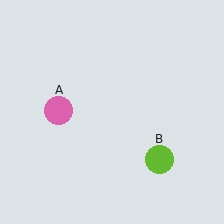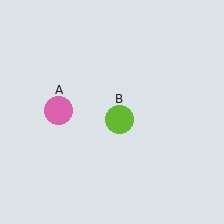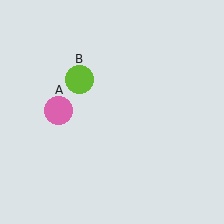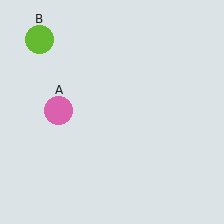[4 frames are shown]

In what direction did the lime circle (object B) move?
The lime circle (object B) moved up and to the left.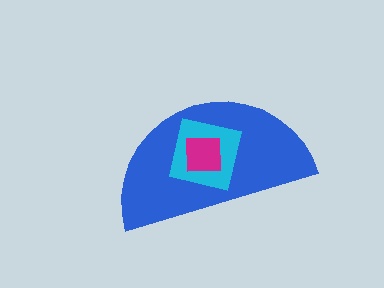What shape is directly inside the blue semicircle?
The cyan square.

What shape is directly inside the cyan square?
The magenta square.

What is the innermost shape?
The magenta square.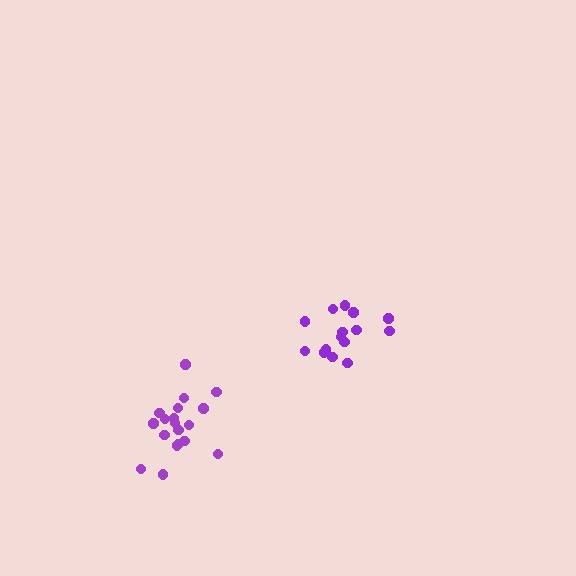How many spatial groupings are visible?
There are 2 spatial groupings.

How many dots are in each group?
Group 1: 15 dots, Group 2: 19 dots (34 total).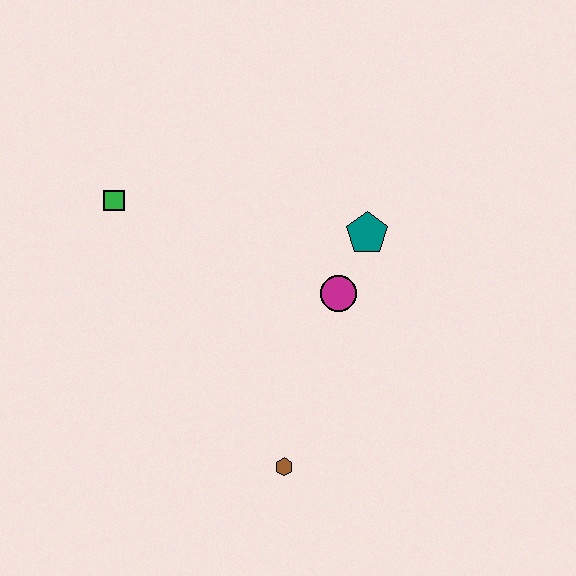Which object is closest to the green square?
The magenta circle is closest to the green square.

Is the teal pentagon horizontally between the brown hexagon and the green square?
No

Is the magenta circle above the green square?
No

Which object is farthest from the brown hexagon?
The green square is farthest from the brown hexagon.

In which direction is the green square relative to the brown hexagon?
The green square is above the brown hexagon.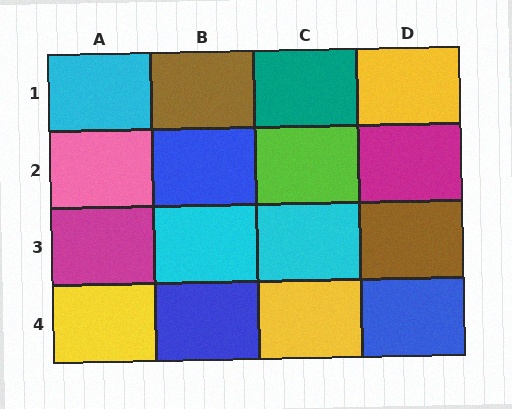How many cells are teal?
1 cell is teal.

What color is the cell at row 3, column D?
Brown.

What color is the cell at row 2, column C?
Lime.